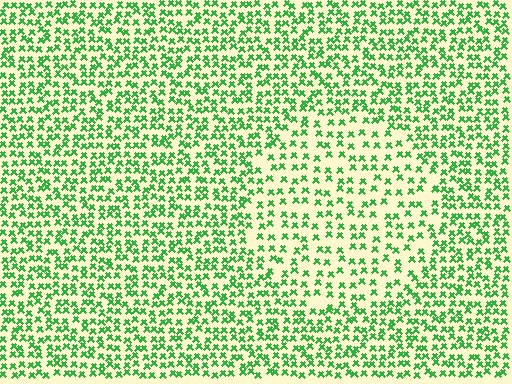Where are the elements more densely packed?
The elements are more densely packed outside the circle boundary.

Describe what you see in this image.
The image contains small green elements arranged at two different densities. A circle-shaped region is visible where the elements are less densely packed than the surrounding area.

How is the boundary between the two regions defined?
The boundary is defined by a change in element density (approximately 1.7x ratio). All elements are the same color, size, and shape.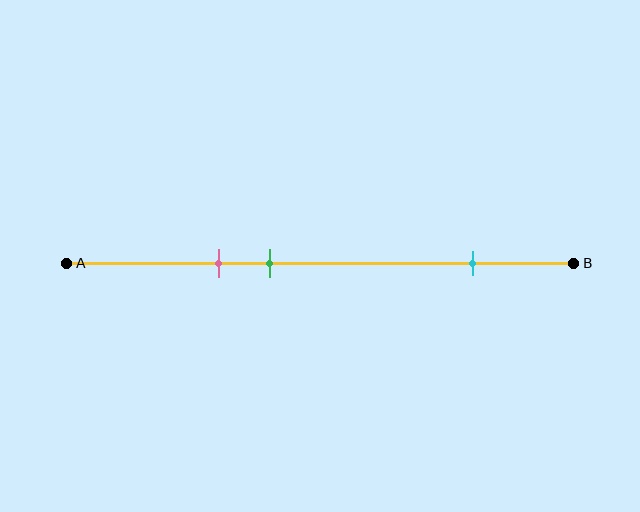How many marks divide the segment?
There are 3 marks dividing the segment.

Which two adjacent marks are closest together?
The pink and green marks are the closest adjacent pair.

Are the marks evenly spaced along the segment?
No, the marks are not evenly spaced.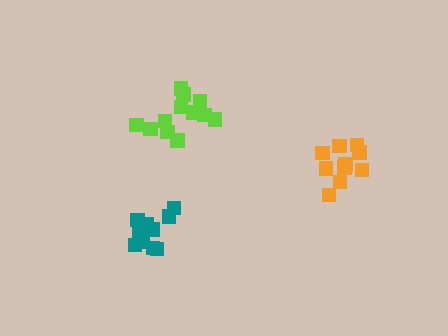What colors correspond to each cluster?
The clusters are colored: teal, lime, orange.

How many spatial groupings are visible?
There are 3 spatial groupings.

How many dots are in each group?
Group 1: 11 dots, Group 2: 12 dots, Group 3: 10 dots (33 total).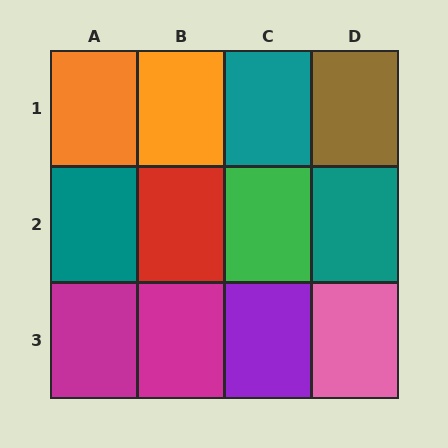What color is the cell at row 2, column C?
Green.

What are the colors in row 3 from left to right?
Magenta, magenta, purple, pink.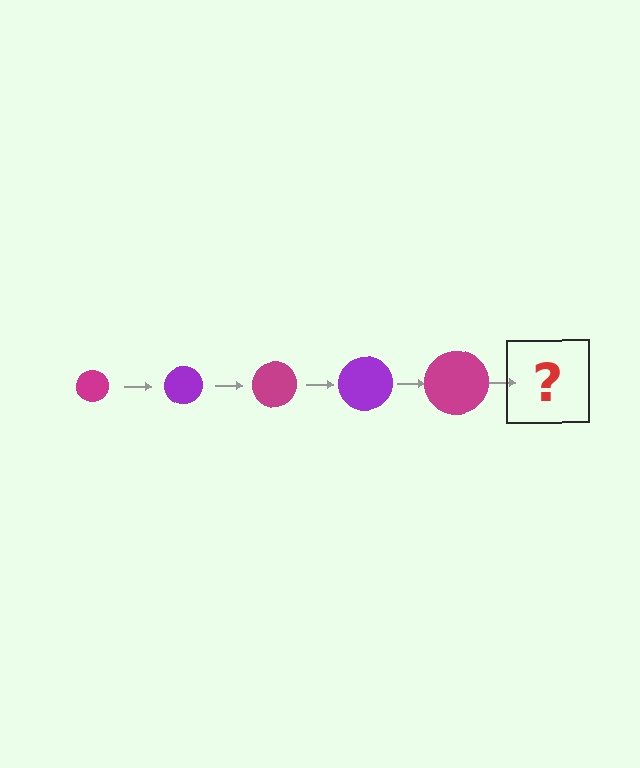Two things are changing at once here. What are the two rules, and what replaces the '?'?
The two rules are that the circle grows larger each step and the color cycles through magenta and purple. The '?' should be a purple circle, larger than the previous one.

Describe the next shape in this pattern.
It should be a purple circle, larger than the previous one.